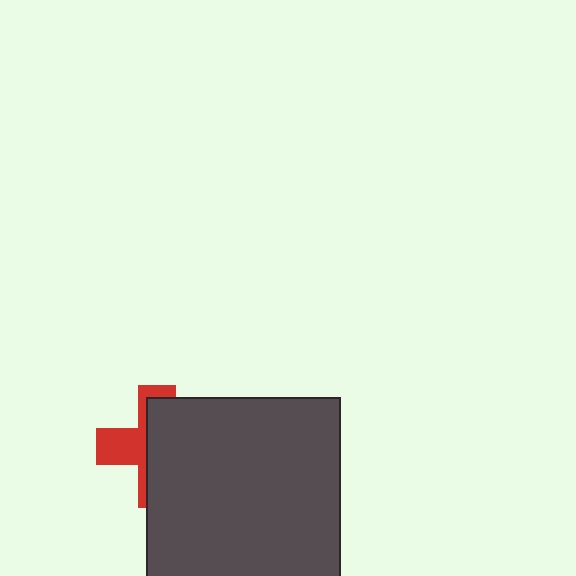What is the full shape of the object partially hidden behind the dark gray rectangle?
The partially hidden object is a red cross.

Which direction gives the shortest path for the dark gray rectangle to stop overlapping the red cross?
Moving right gives the shortest separation.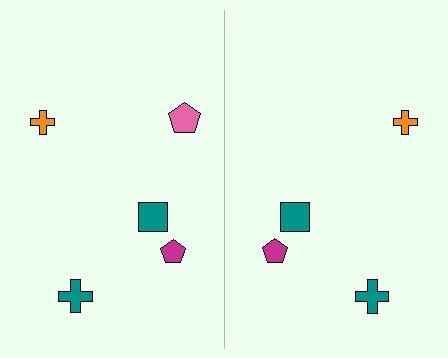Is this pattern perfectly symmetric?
No, the pattern is not perfectly symmetric. A pink pentagon is missing from the right side.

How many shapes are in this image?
There are 9 shapes in this image.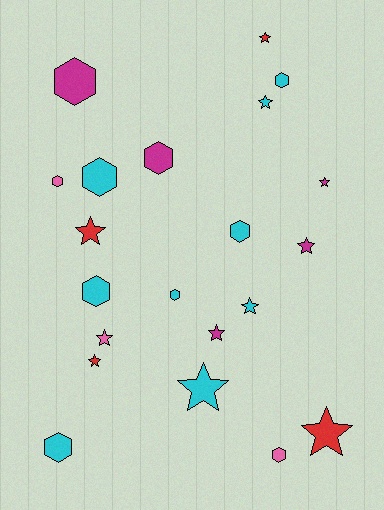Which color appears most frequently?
Cyan, with 9 objects.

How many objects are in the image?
There are 21 objects.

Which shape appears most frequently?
Star, with 11 objects.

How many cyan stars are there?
There are 3 cyan stars.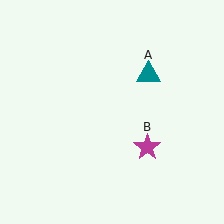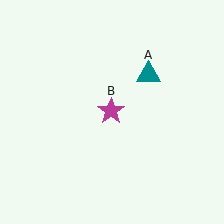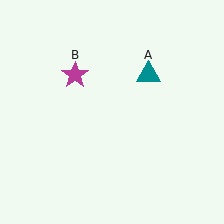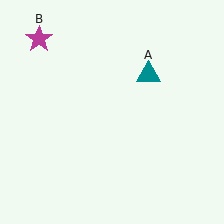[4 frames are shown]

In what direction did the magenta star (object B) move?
The magenta star (object B) moved up and to the left.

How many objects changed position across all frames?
1 object changed position: magenta star (object B).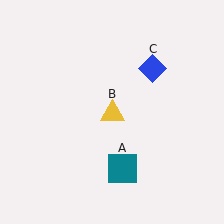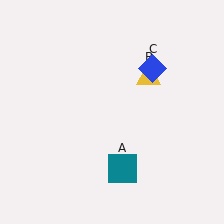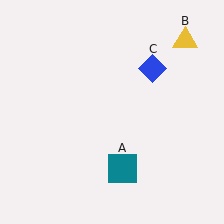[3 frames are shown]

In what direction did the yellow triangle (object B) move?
The yellow triangle (object B) moved up and to the right.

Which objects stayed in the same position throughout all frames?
Teal square (object A) and blue diamond (object C) remained stationary.